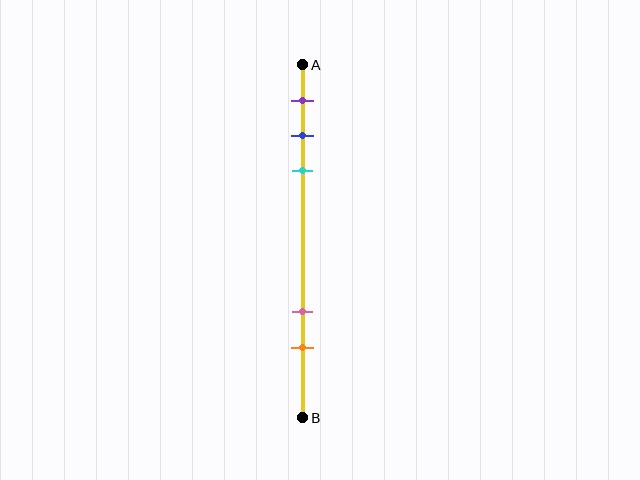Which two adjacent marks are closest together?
The blue and cyan marks are the closest adjacent pair.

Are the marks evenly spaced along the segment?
No, the marks are not evenly spaced.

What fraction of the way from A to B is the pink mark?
The pink mark is approximately 70% (0.7) of the way from A to B.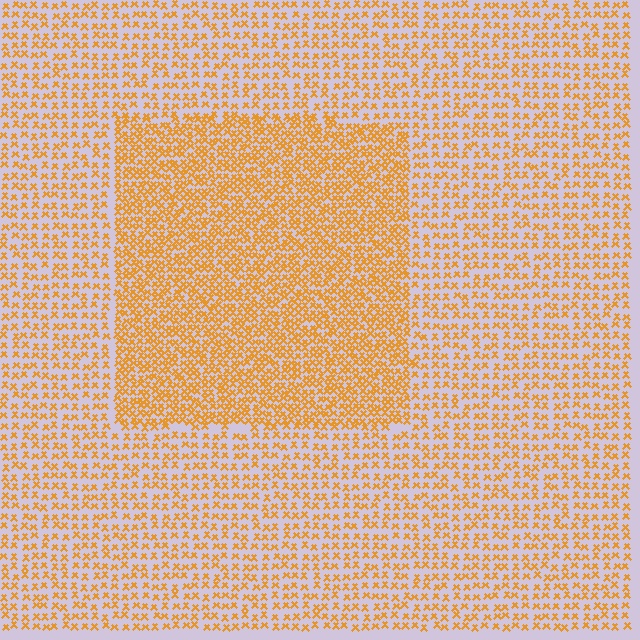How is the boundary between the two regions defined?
The boundary is defined by a change in element density (approximately 1.9x ratio). All elements are the same color, size, and shape.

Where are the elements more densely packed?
The elements are more densely packed inside the rectangle boundary.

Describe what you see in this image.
The image contains small orange elements arranged at two different densities. A rectangle-shaped region is visible where the elements are more densely packed than the surrounding area.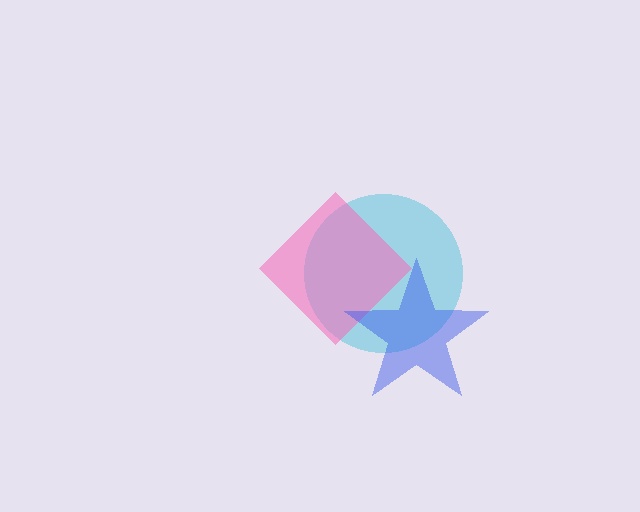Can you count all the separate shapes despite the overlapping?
Yes, there are 3 separate shapes.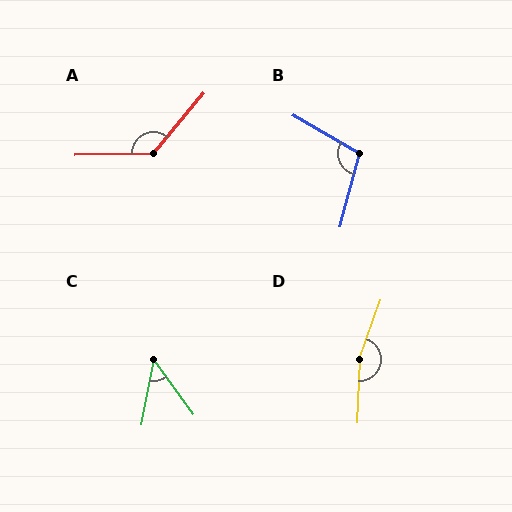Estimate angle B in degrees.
Approximately 105 degrees.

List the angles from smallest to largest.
C (47°), B (105°), A (131°), D (162°).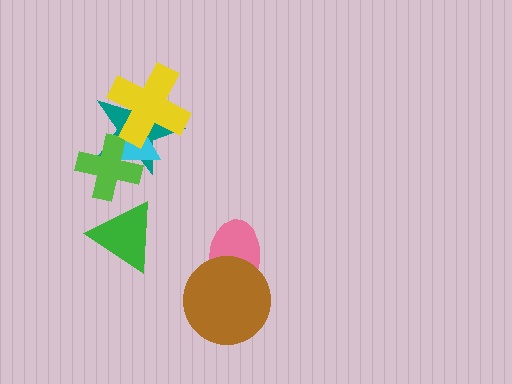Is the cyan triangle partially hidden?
Yes, it is partially covered by another shape.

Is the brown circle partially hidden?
No, no other shape covers it.